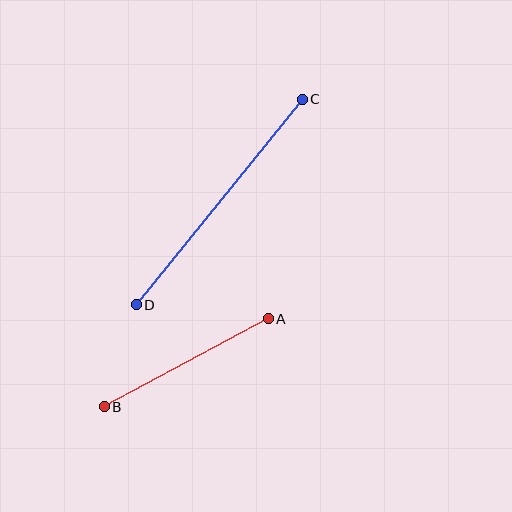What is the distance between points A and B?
The distance is approximately 186 pixels.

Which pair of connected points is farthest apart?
Points C and D are farthest apart.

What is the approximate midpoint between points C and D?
The midpoint is at approximately (219, 202) pixels.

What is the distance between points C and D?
The distance is approximately 264 pixels.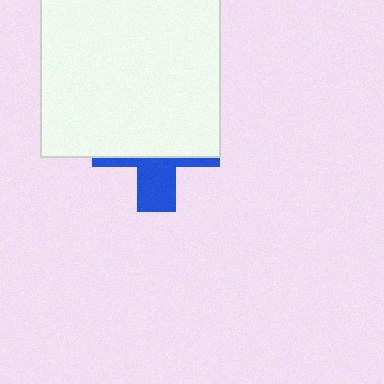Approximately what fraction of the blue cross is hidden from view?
Roughly 65% of the blue cross is hidden behind the white square.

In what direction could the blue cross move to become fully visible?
The blue cross could move down. That would shift it out from behind the white square entirely.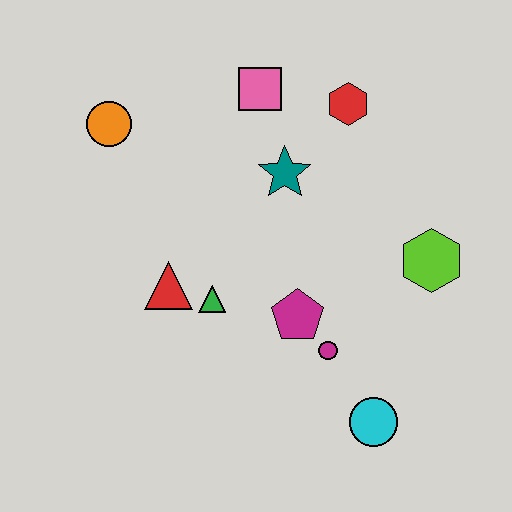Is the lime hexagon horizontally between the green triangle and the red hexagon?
No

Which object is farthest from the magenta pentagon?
The orange circle is farthest from the magenta pentagon.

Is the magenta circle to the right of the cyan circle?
No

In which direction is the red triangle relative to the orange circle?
The red triangle is below the orange circle.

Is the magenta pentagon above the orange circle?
No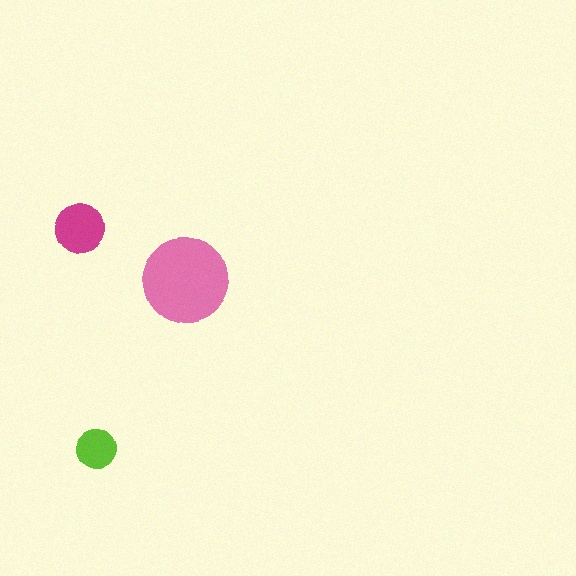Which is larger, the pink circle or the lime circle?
The pink one.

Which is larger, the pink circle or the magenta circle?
The pink one.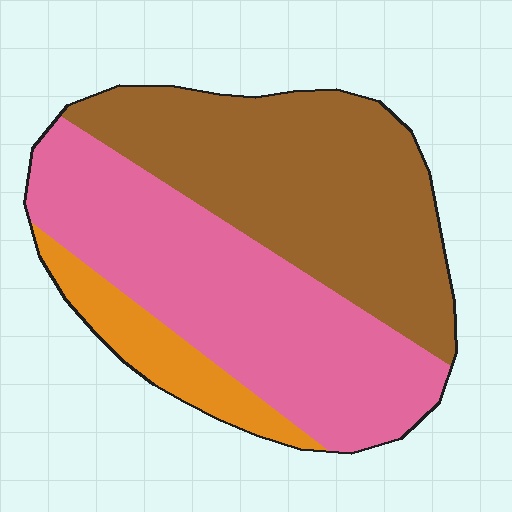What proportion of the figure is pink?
Pink covers about 45% of the figure.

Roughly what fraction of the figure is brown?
Brown takes up about two fifths (2/5) of the figure.